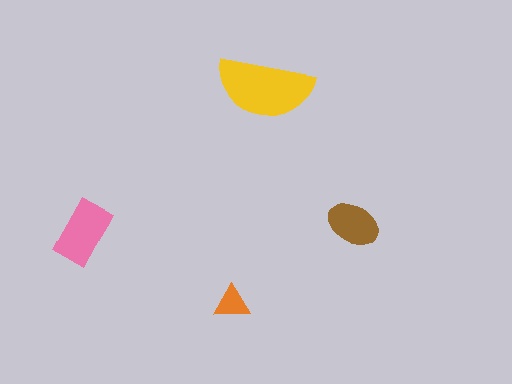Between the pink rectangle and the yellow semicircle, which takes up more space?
The yellow semicircle.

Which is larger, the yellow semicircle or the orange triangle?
The yellow semicircle.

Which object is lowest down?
The orange triangle is bottommost.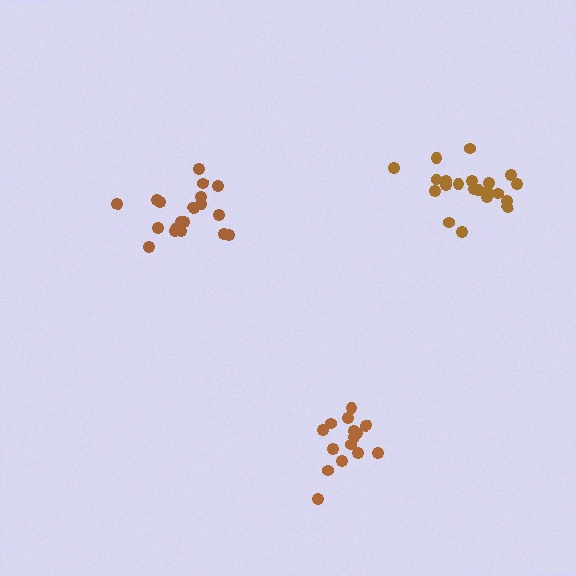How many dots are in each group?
Group 1: 15 dots, Group 2: 19 dots, Group 3: 21 dots (55 total).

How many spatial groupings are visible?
There are 3 spatial groupings.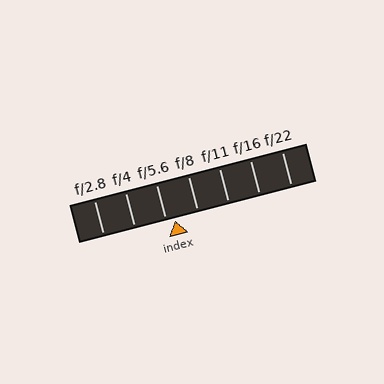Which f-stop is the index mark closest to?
The index mark is closest to f/5.6.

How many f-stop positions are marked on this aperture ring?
There are 7 f-stop positions marked.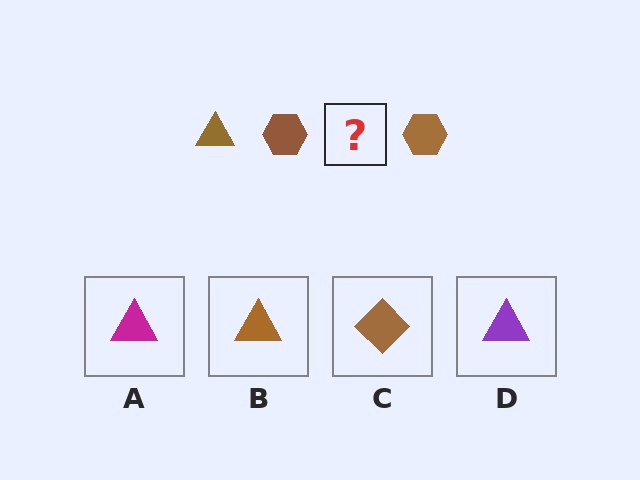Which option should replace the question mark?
Option B.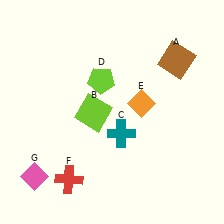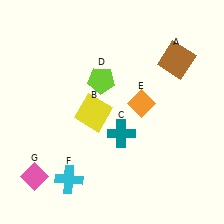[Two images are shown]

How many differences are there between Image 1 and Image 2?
There are 2 differences between the two images.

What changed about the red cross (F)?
In Image 1, F is red. In Image 2, it changed to cyan.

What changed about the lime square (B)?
In Image 1, B is lime. In Image 2, it changed to yellow.